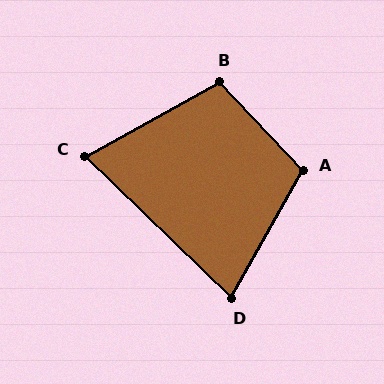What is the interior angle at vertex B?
Approximately 105 degrees (obtuse).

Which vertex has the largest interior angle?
A, at approximately 107 degrees.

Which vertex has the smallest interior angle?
C, at approximately 73 degrees.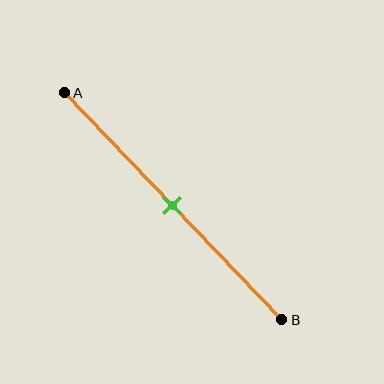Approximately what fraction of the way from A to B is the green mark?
The green mark is approximately 50% of the way from A to B.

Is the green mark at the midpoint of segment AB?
Yes, the mark is approximately at the midpoint.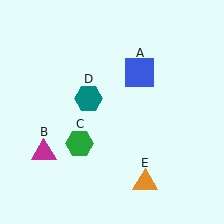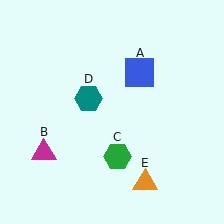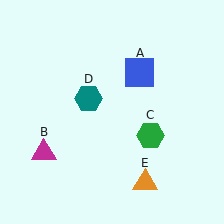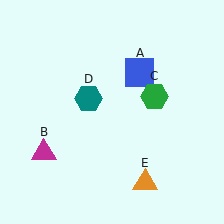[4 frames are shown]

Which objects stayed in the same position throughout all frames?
Blue square (object A) and magenta triangle (object B) and teal hexagon (object D) and orange triangle (object E) remained stationary.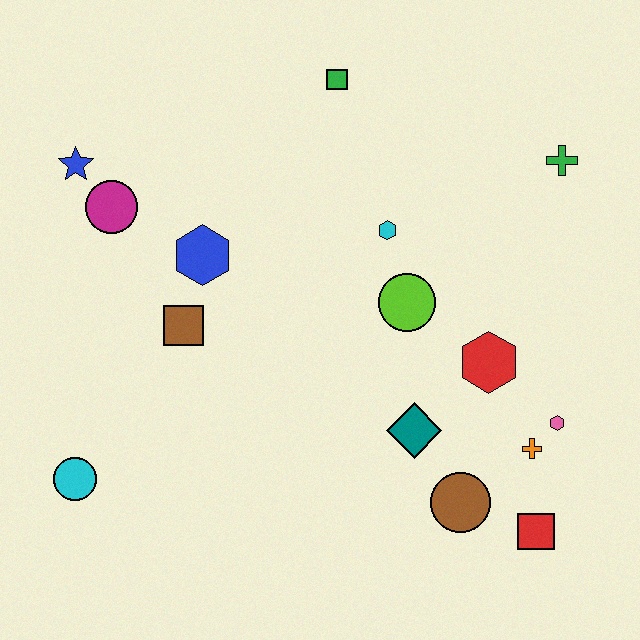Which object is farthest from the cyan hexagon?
The cyan circle is farthest from the cyan hexagon.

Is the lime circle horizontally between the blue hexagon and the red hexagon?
Yes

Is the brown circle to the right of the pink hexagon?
No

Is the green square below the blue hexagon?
No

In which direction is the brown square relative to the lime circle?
The brown square is to the left of the lime circle.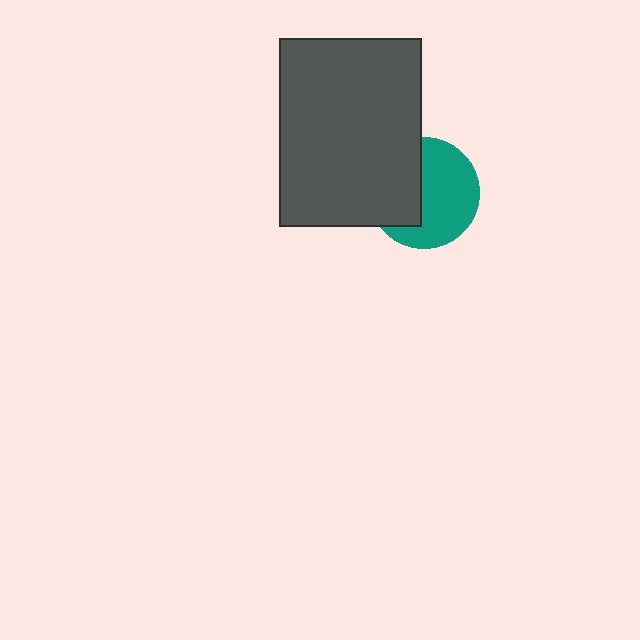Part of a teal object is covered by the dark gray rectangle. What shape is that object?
It is a circle.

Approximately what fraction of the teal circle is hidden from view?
Roughly 41% of the teal circle is hidden behind the dark gray rectangle.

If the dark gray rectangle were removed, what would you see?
You would see the complete teal circle.